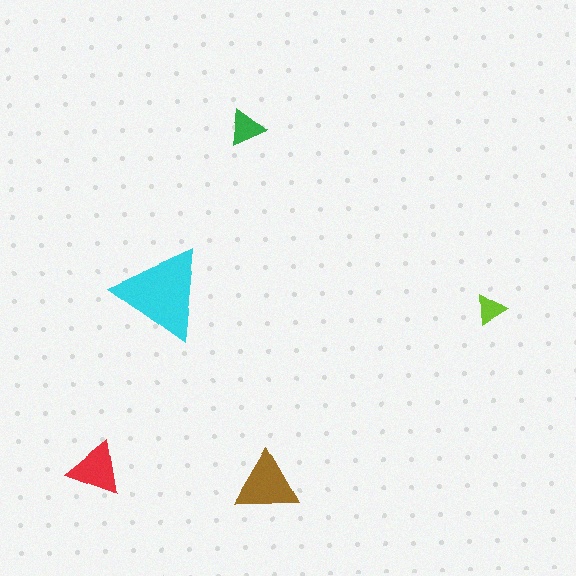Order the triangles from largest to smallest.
the cyan one, the brown one, the red one, the green one, the lime one.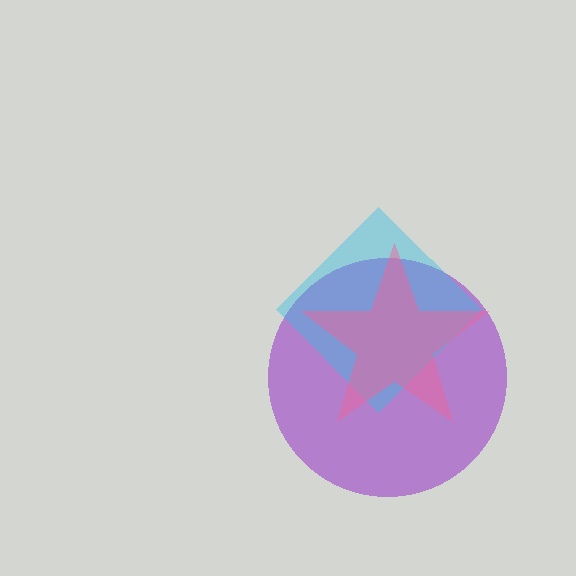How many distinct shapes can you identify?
There are 3 distinct shapes: a purple circle, a cyan diamond, a pink star.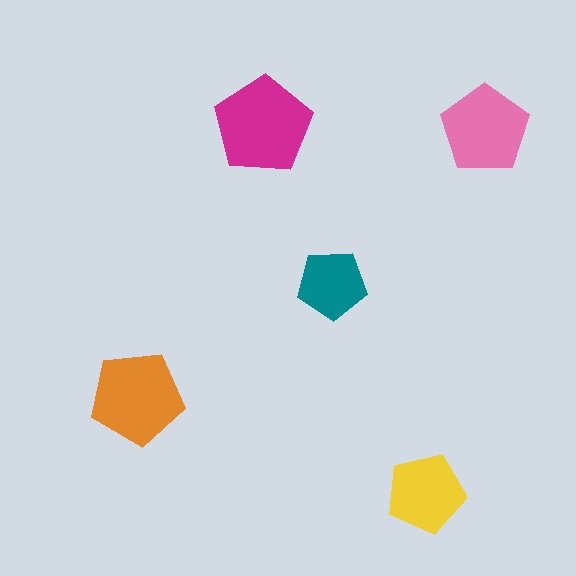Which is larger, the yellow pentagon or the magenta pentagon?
The magenta one.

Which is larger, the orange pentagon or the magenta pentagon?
The magenta one.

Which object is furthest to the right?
The pink pentagon is rightmost.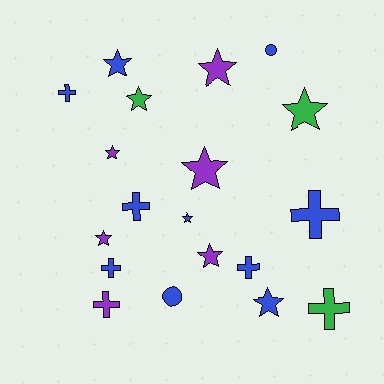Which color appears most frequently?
Blue, with 10 objects.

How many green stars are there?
There are 2 green stars.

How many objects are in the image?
There are 19 objects.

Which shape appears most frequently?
Star, with 10 objects.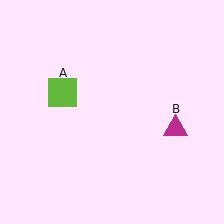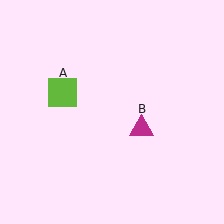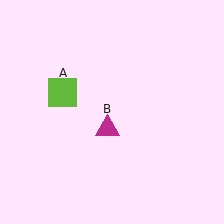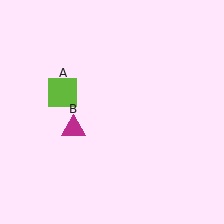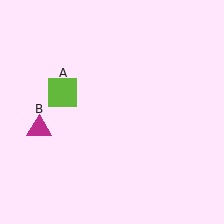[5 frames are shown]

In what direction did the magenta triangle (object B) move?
The magenta triangle (object B) moved left.